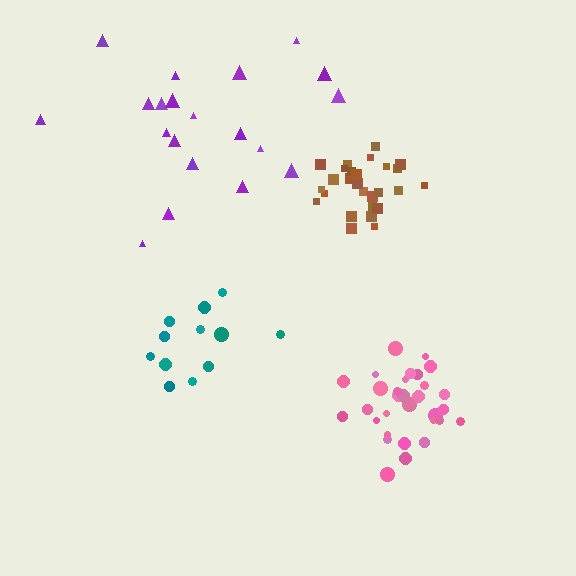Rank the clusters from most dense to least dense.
brown, pink, teal, purple.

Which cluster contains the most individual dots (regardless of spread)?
Pink (32).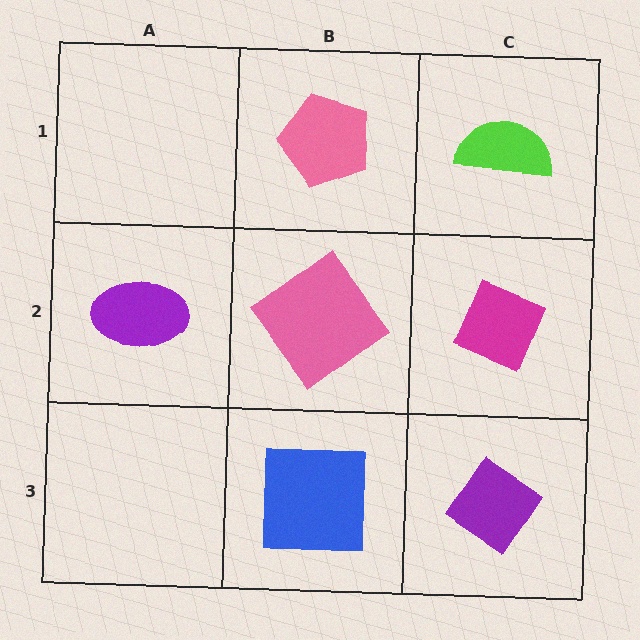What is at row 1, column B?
A pink pentagon.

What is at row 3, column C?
A purple diamond.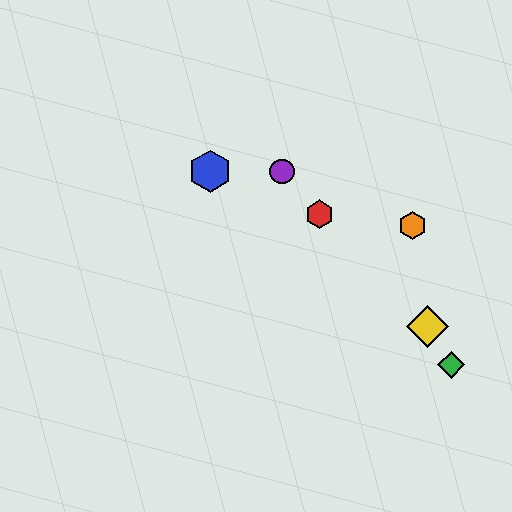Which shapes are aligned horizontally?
The blue hexagon, the purple circle are aligned horizontally.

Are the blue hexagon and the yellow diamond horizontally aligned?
No, the blue hexagon is at y≈171 and the yellow diamond is at y≈326.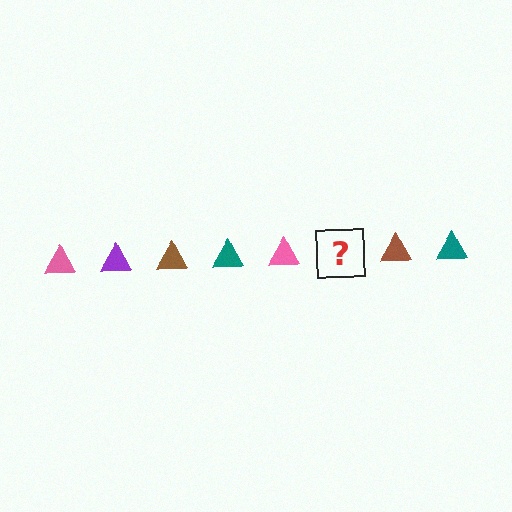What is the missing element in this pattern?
The missing element is a purple triangle.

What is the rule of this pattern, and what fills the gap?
The rule is that the pattern cycles through pink, purple, brown, teal triangles. The gap should be filled with a purple triangle.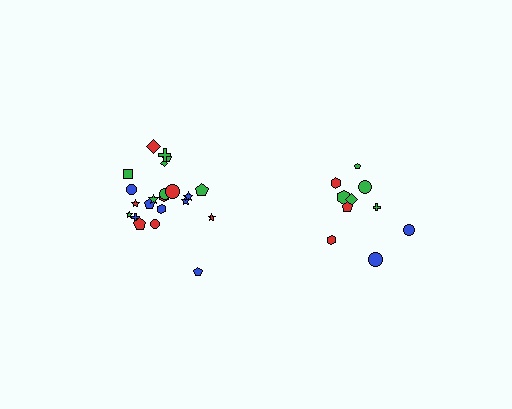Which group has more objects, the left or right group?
The left group.